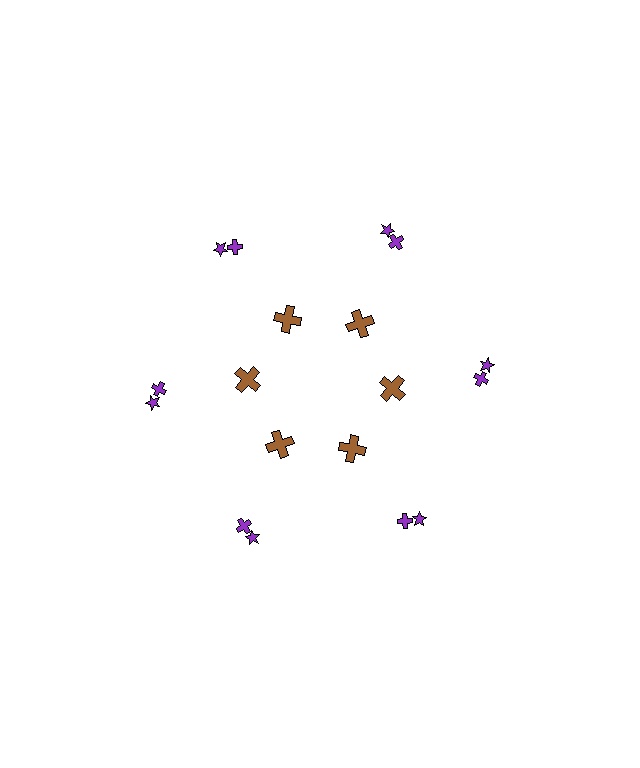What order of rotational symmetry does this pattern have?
This pattern has 6-fold rotational symmetry.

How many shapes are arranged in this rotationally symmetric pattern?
There are 18 shapes, arranged in 6 groups of 3.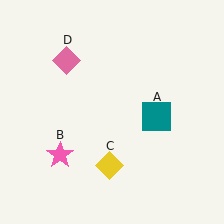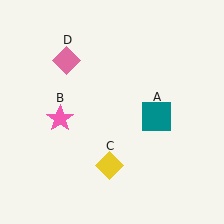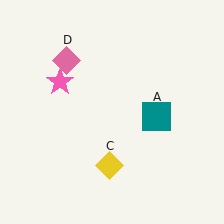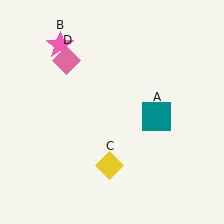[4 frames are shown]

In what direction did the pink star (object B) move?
The pink star (object B) moved up.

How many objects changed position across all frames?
1 object changed position: pink star (object B).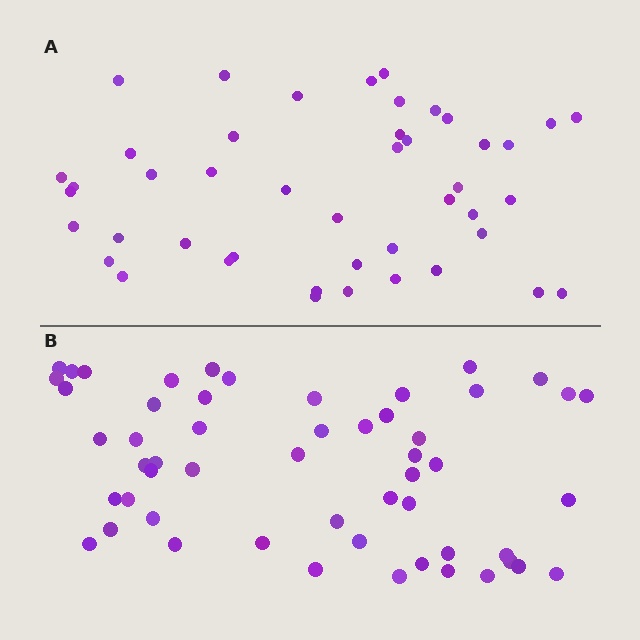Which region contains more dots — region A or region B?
Region B (the bottom region) has more dots.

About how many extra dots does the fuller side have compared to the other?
Region B has roughly 8 or so more dots than region A.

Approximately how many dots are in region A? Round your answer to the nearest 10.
About 40 dots. (The exact count is 45, which rounds to 40.)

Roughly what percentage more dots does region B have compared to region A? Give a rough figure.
About 20% more.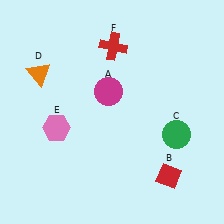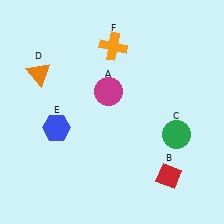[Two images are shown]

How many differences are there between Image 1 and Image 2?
There are 2 differences between the two images.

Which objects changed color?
E changed from pink to blue. F changed from red to orange.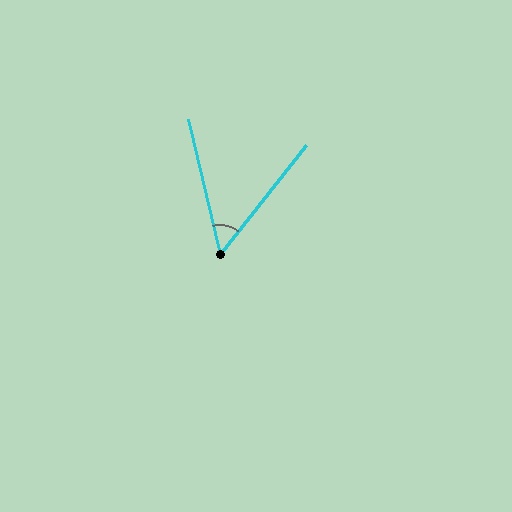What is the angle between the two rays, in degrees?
Approximately 51 degrees.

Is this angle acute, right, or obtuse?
It is acute.